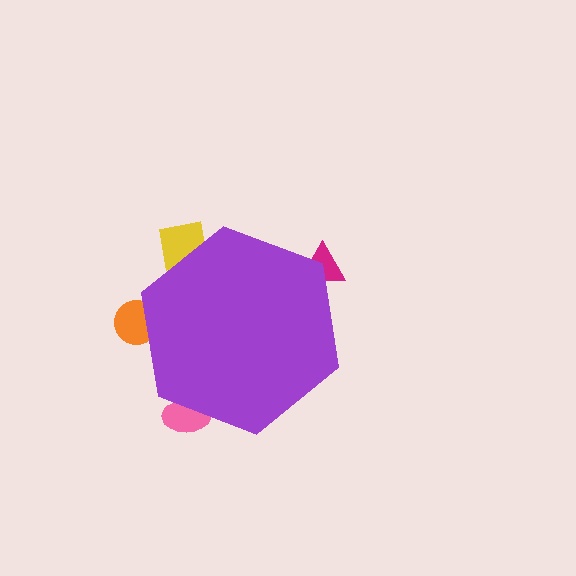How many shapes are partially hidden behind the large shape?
4 shapes are partially hidden.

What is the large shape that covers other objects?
A purple hexagon.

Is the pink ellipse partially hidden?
Yes, the pink ellipse is partially hidden behind the purple hexagon.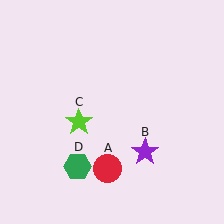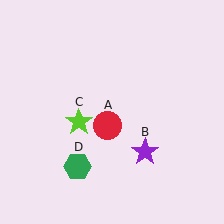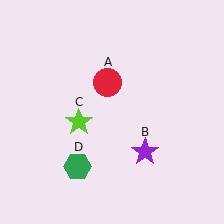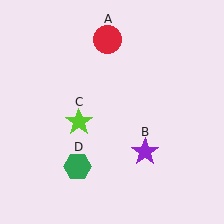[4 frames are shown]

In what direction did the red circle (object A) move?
The red circle (object A) moved up.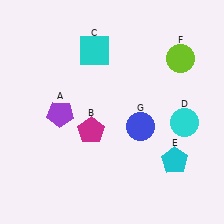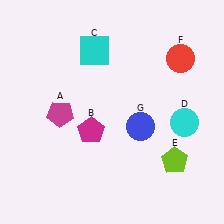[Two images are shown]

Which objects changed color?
A changed from purple to magenta. E changed from cyan to lime. F changed from lime to red.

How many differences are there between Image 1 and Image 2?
There are 3 differences between the two images.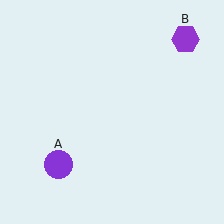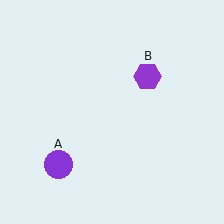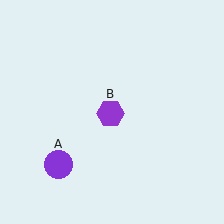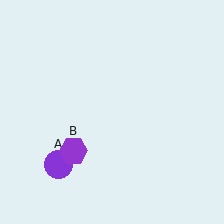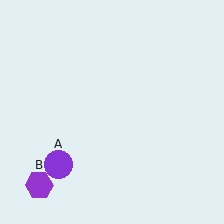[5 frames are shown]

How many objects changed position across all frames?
1 object changed position: purple hexagon (object B).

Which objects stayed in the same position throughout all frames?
Purple circle (object A) remained stationary.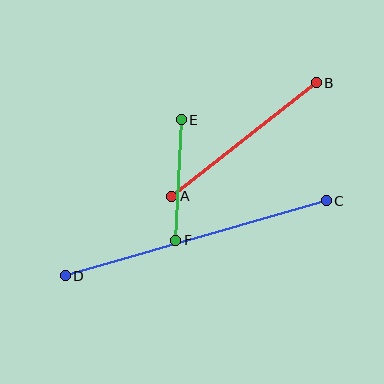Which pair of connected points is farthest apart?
Points C and D are farthest apart.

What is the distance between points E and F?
The distance is approximately 121 pixels.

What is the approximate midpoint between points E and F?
The midpoint is at approximately (178, 180) pixels.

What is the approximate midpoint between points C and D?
The midpoint is at approximately (196, 238) pixels.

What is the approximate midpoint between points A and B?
The midpoint is at approximately (244, 139) pixels.